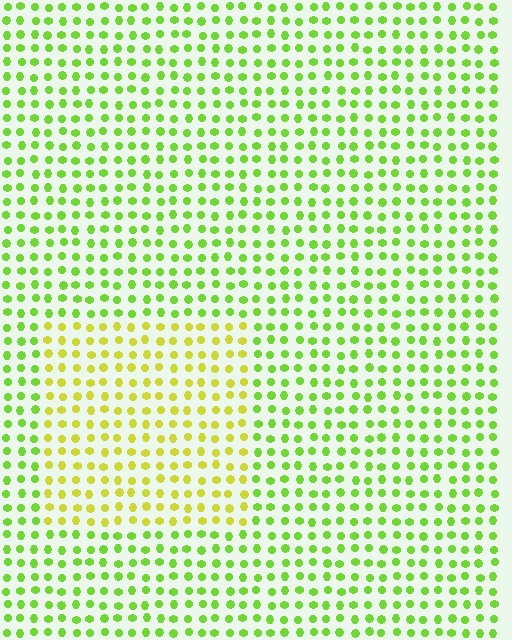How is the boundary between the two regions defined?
The boundary is defined purely by a slight shift in hue (about 35 degrees). Spacing, size, and orientation are identical on both sides.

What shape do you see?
I see a rectangle.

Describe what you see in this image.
The image is filled with small lime elements in a uniform arrangement. A rectangle-shaped region is visible where the elements are tinted to a slightly different hue, forming a subtle color boundary.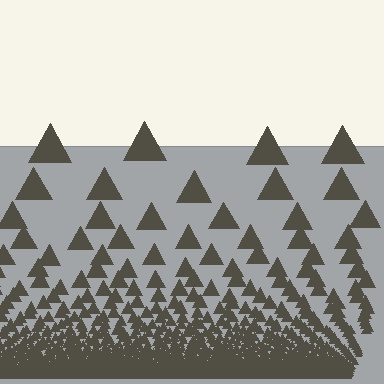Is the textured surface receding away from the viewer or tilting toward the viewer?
The surface appears to tilt toward the viewer. Texture elements get larger and sparser toward the top.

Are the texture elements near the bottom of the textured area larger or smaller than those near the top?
Smaller. The gradient is inverted — elements near the bottom are smaller and denser.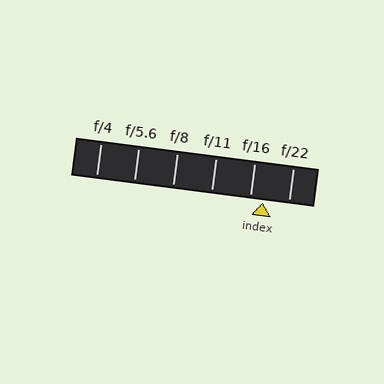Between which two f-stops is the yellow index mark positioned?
The index mark is between f/16 and f/22.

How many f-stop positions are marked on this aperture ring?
There are 6 f-stop positions marked.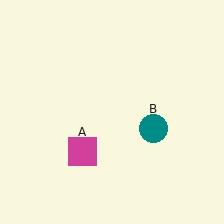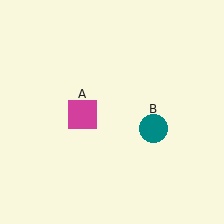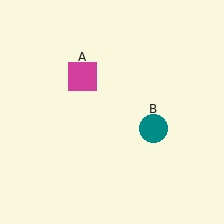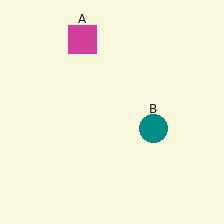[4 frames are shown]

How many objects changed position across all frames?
1 object changed position: magenta square (object A).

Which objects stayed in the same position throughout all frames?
Teal circle (object B) remained stationary.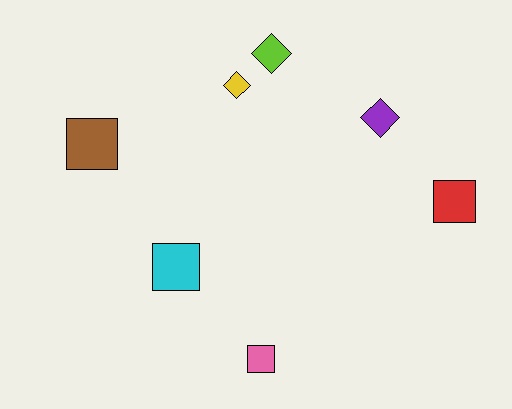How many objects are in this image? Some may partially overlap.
There are 7 objects.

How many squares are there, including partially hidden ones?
There are 4 squares.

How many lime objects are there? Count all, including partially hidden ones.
There is 1 lime object.